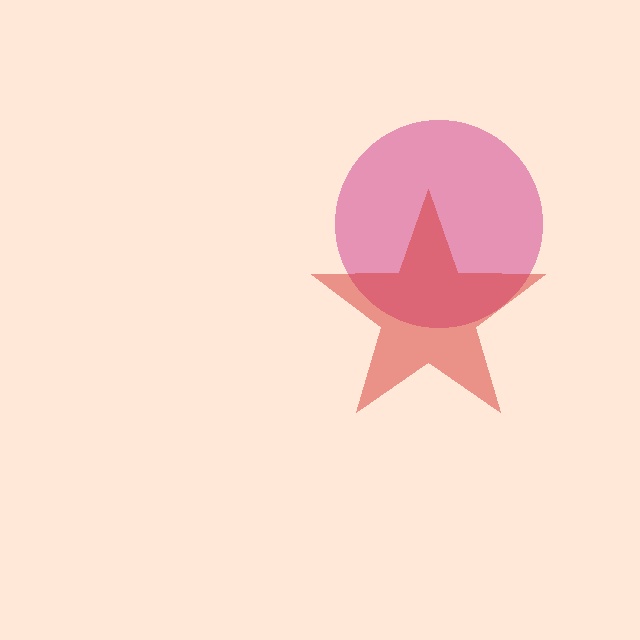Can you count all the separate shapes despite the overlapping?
Yes, there are 2 separate shapes.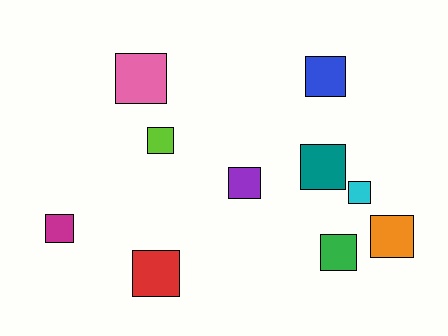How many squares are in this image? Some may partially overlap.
There are 10 squares.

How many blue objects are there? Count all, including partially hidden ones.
There is 1 blue object.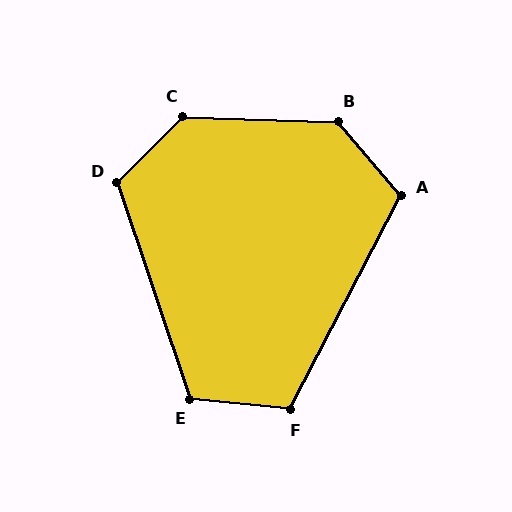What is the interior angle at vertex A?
Approximately 112 degrees (obtuse).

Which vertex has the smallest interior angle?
F, at approximately 111 degrees.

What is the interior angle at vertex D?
Approximately 116 degrees (obtuse).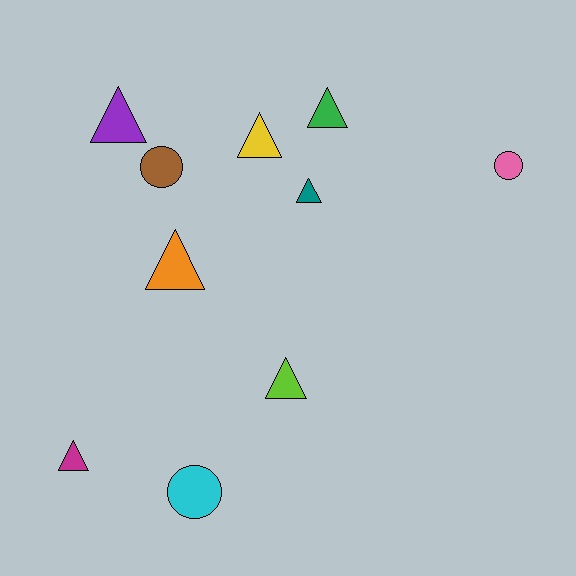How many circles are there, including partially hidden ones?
There are 3 circles.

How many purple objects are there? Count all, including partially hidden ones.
There is 1 purple object.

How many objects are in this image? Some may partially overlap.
There are 10 objects.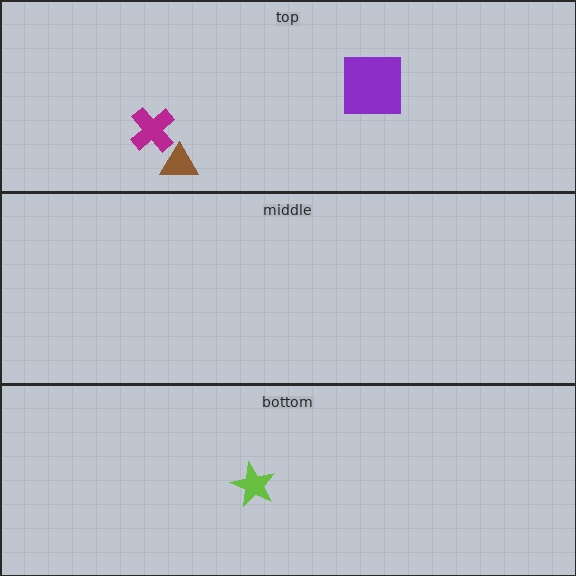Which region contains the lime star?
The bottom region.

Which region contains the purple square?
The top region.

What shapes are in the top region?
The magenta cross, the purple square, the brown triangle.